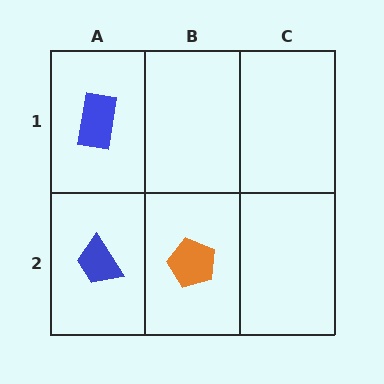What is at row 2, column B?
An orange pentagon.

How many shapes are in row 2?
2 shapes.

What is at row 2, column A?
A blue trapezoid.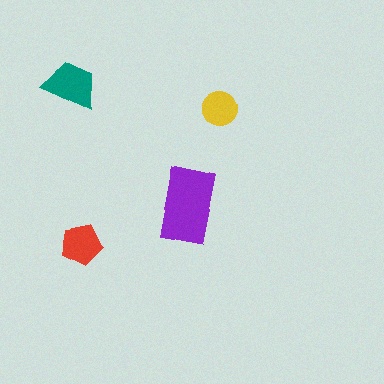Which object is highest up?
The teal trapezoid is topmost.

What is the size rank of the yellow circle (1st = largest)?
4th.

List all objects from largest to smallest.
The purple rectangle, the teal trapezoid, the red pentagon, the yellow circle.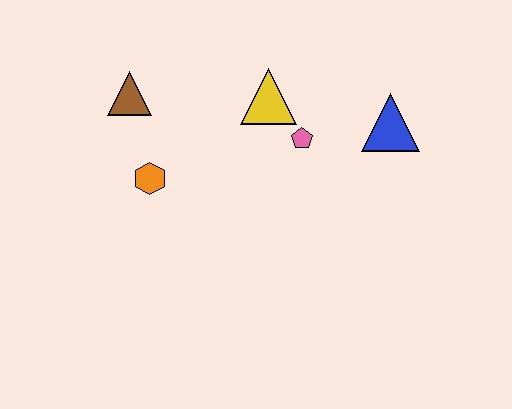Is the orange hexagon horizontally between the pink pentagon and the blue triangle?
No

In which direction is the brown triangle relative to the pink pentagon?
The brown triangle is to the left of the pink pentagon.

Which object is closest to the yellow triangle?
The pink pentagon is closest to the yellow triangle.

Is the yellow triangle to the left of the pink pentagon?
Yes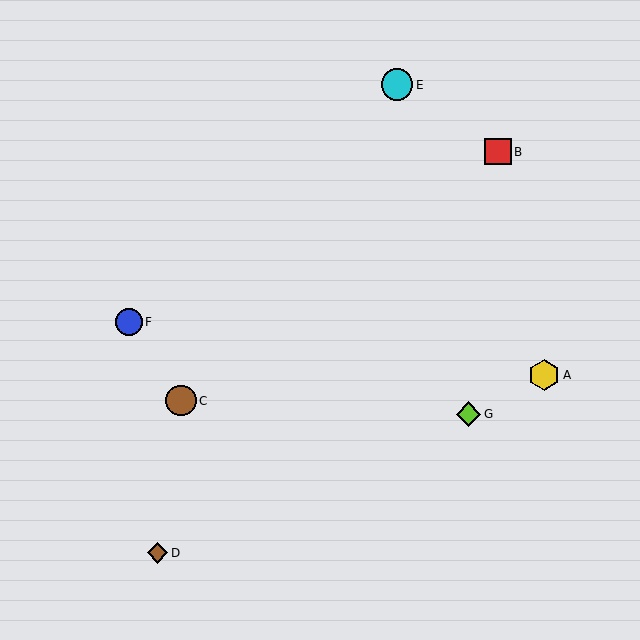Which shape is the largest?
The cyan circle (labeled E) is the largest.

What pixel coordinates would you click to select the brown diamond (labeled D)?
Click at (158, 553) to select the brown diamond D.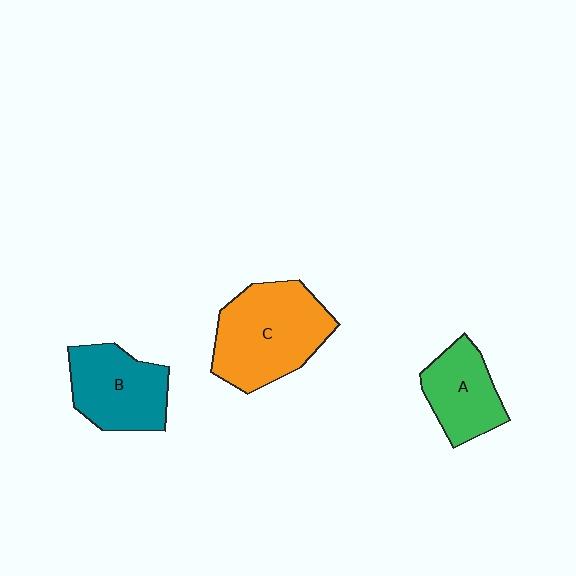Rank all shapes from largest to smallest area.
From largest to smallest: C (orange), B (teal), A (green).